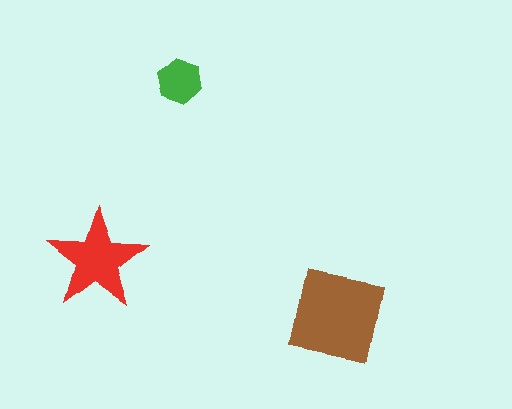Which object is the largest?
The brown square.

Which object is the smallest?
The green hexagon.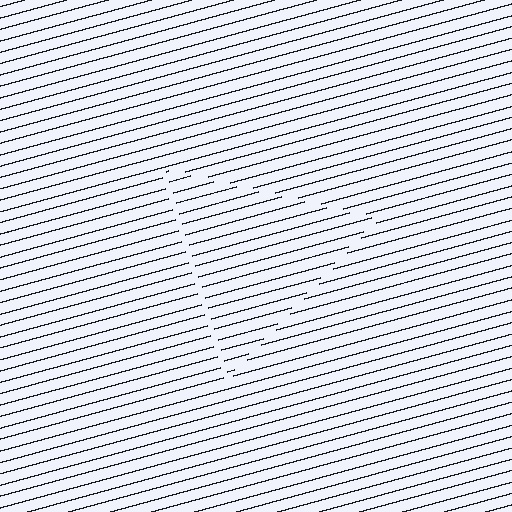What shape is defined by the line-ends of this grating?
An illusory triangle. The interior of the shape contains the same grating, shifted by half a period — the contour is defined by the phase discontinuity where line-ends from the inner and outer gratings abut.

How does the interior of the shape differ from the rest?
The interior of the shape contains the same grating, shifted by half a period — the contour is defined by the phase discontinuity where line-ends from the inner and outer gratings abut.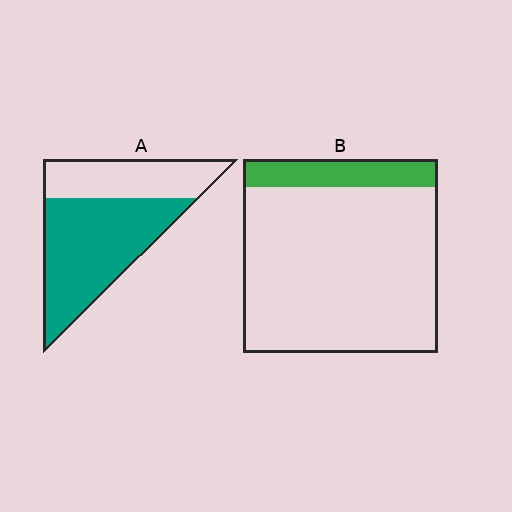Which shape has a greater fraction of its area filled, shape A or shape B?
Shape A.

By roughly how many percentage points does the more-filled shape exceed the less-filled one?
By roughly 50 percentage points (A over B).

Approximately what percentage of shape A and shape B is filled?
A is approximately 65% and B is approximately 15%.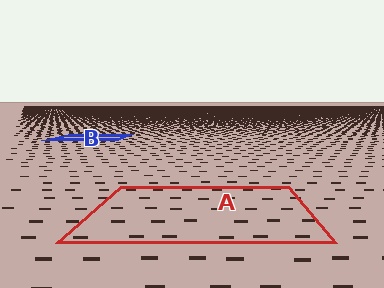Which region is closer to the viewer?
Region A is closer. The texture elements there are larger and more spread out.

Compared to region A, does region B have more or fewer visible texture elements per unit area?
Region B has more texture elements per unit area — they are packed more densely because it is farther away.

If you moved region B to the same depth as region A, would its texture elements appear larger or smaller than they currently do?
They would appear larger. At a closer depth, the same texture elements are projected at a bigger on-screen size.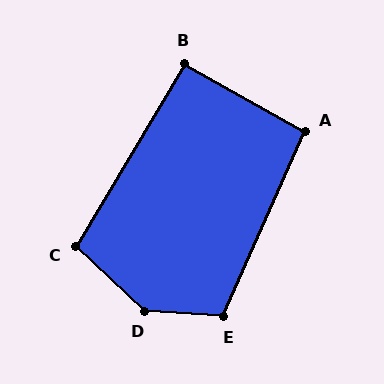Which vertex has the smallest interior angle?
B, at approximately 92 degrees.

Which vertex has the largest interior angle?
D, at approximately 140 degrees.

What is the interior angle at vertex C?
Approximately 102 degrees (obtuse).